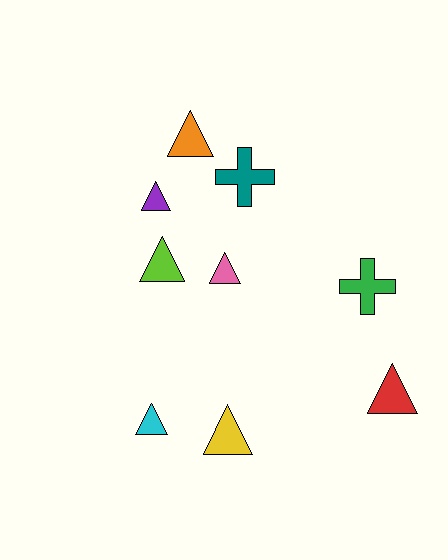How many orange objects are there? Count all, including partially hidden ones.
There is 1 orange object.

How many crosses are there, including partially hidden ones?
There are 2 crosses.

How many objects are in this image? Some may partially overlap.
There are 9 objects.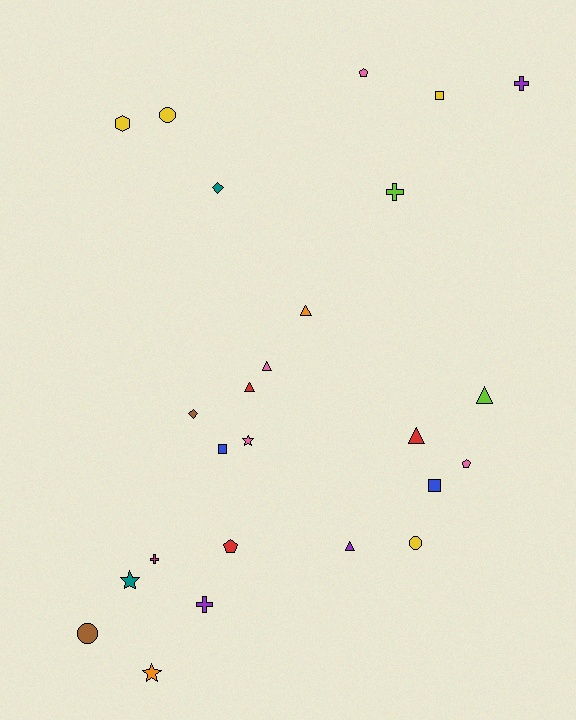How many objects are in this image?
There are 25 objects.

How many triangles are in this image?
There are 6 triangles.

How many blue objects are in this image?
There are 2 blue objects.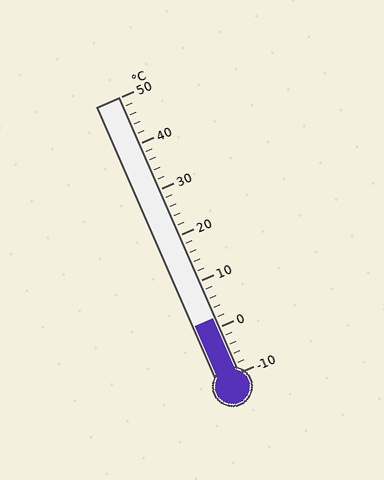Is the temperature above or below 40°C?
The temperature is below 40°C.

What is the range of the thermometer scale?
The thermometer scale ranges from -10°C to 50°C.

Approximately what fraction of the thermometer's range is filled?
The thermometer is filled to approximately 20% of its range.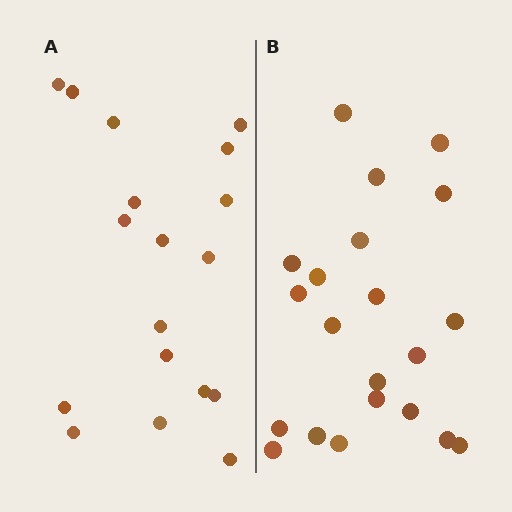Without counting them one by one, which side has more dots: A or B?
Region B (the right region) has more dots.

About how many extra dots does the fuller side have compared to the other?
Region B has just a few more — roughly 2 or 3 more dots than region A.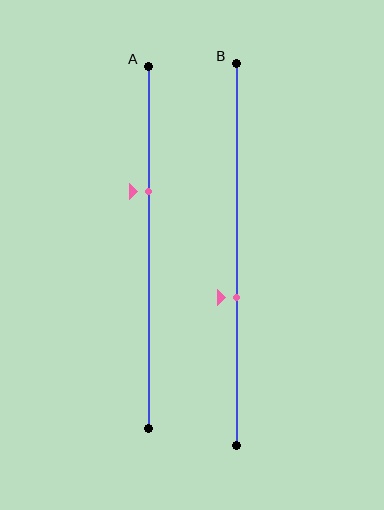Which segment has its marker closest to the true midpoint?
Segment B has its marker closest to the true midpoint.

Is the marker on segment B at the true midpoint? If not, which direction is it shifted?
No, the marker on segment B is shifted downward by about 11% of the segment length.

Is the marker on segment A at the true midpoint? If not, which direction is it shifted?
No, the marker on segment A is shifted upward by about 15% of the segment length.